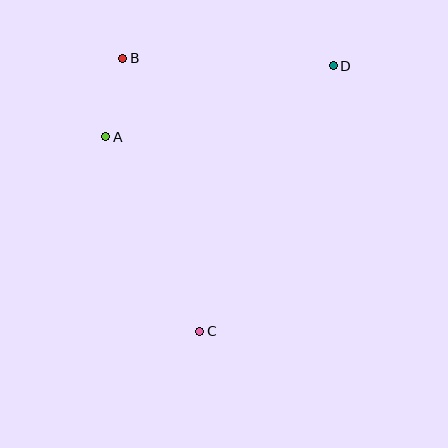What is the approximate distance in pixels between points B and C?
The distance between B and C is approximately 284 pixels.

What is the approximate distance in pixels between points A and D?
The distance between A and D is approximately 238 pixels.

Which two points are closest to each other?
Points A and B are closest to each other.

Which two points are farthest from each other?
Points C and D are farthest from each other.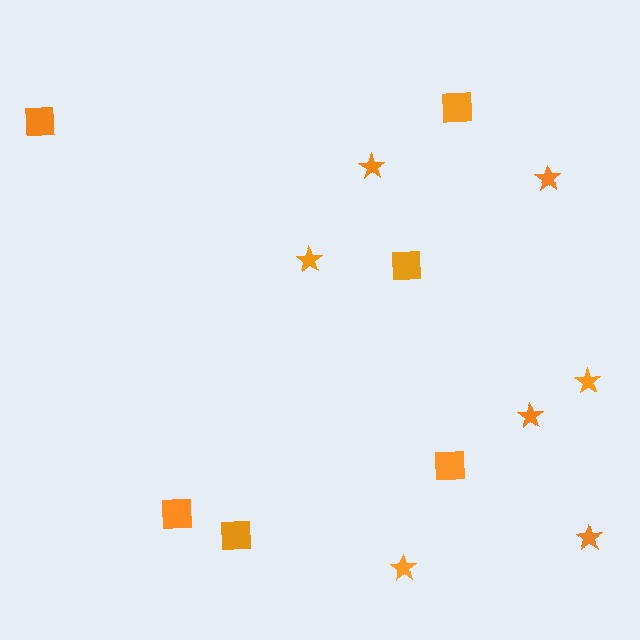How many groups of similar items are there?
There are 2 groups: one group of stars (7) and one group of squares (6).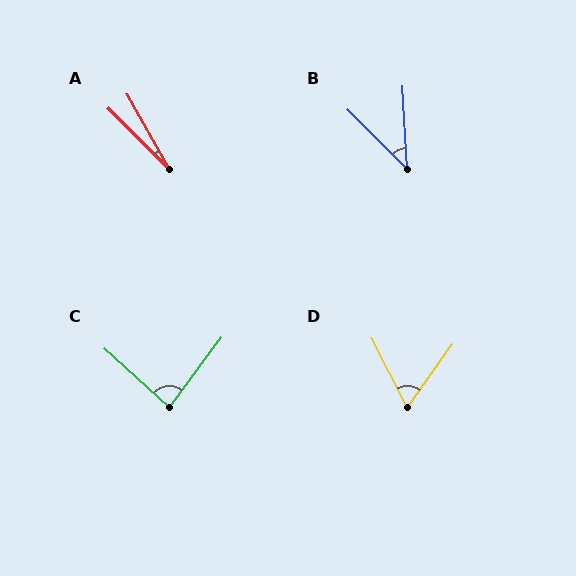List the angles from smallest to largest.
A (15°), B (42°), D (63°), C (84°).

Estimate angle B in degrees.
Approximately 42 degrees.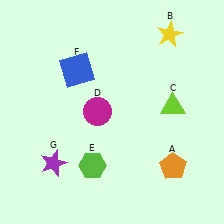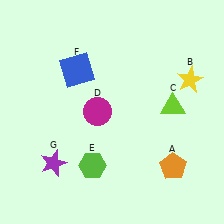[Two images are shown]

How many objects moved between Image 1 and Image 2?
1 object moved between the two images.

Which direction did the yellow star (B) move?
The yellow star (B) moved down.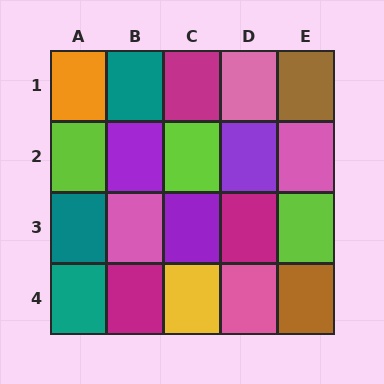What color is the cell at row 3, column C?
Purple.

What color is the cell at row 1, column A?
Orange.